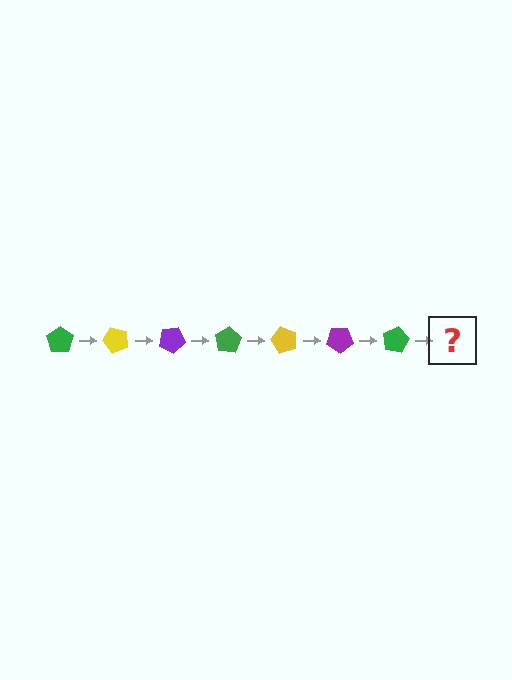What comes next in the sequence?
The next element should be a yellow pentagon, rotated 350 degrees from the start.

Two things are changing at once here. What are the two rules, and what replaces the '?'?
The two rules are that it rotates 50 degrees each step and the color cycles through green, yellow, and purple. The '?' should be a yellow pentagon, rotated 350 degrees from the start.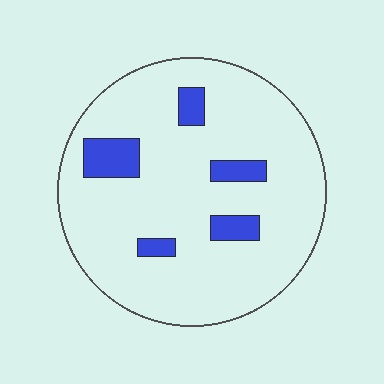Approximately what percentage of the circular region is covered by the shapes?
Approximately 10%.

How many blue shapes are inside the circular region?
5.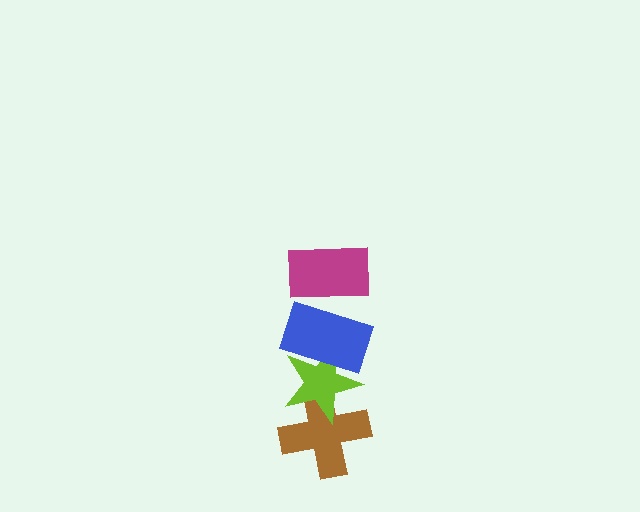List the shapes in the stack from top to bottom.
From top to bottom: the magenta rectangle, the blue rectangle, the lime star, the brown cross.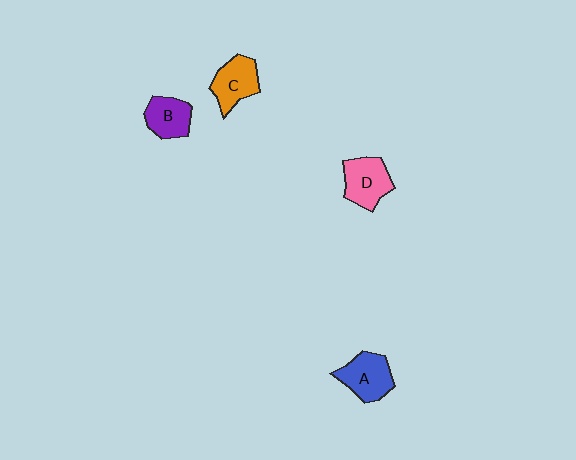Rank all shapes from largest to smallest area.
From largest to smallest: A (blue), D (pink), C (orange), B (purple).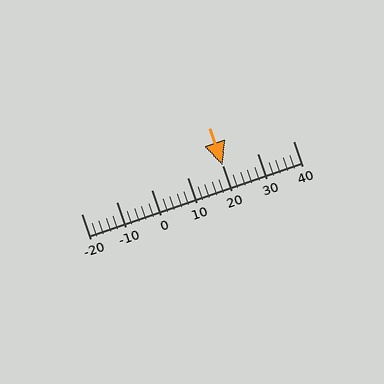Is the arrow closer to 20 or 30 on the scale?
The arrow is closer to 20.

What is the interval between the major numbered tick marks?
The major tick marks are spaced 10 units apart.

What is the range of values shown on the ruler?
The ruler shows values from -20 to 40.